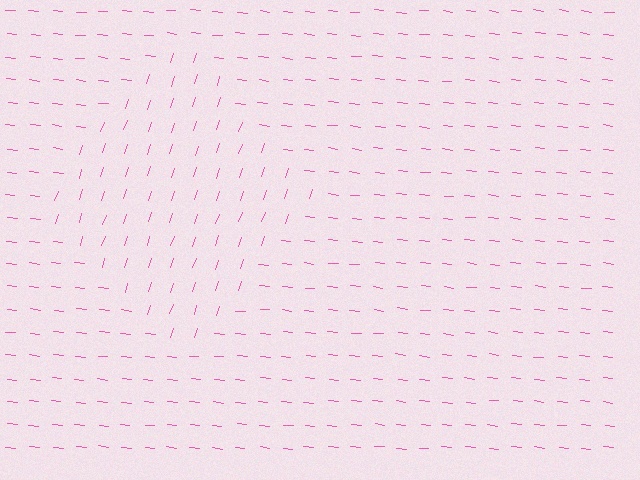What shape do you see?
I see a diamond.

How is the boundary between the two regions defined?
The boundary is defined purely by a change in line orientation (approximately 77 degrees difference). All lines are the same color and thickness.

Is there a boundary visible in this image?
Yes, there is a texture boundary formed by a change in line orientation.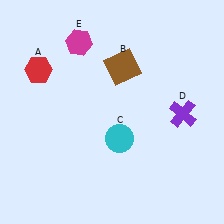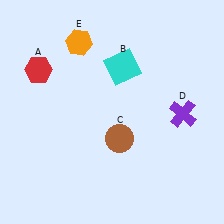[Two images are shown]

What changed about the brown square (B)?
In Image 1, B is brown. In Image 2, it changed to cyan.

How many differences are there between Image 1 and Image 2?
There are 3 differences between the two images.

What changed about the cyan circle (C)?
In Image 1, C is cyan. In Image 2, it changed to brown.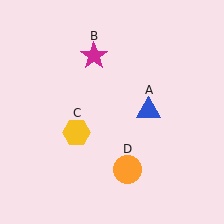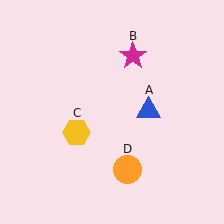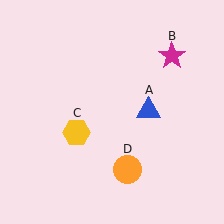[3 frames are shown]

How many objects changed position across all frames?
1 object changed position: magenta star (object B).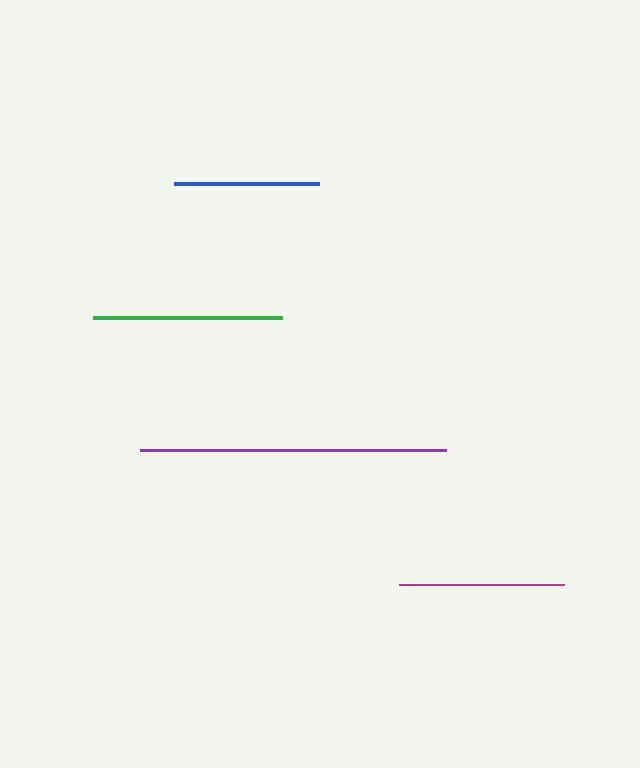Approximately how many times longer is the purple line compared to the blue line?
The purple line is approximately 2.1 times the length of the blue line.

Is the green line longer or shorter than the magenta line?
The green line is longer than the magenta line.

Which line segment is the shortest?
The blue line is the shortest at approximately 145 pixels.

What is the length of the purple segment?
The purple segment is approximately 306 pixels long.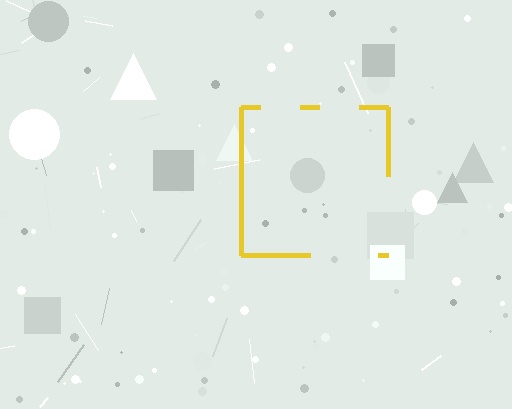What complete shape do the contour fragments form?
The contour fragments form a square.